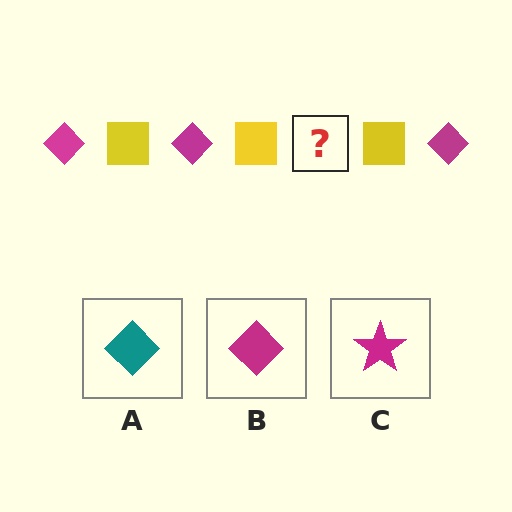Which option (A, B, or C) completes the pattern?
B.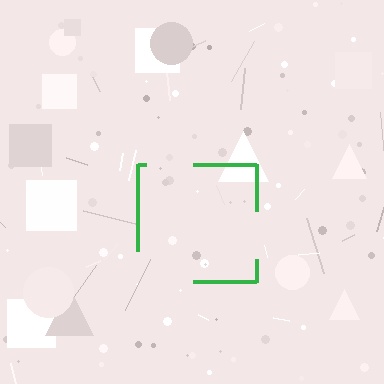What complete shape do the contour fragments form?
The contour fragments form a square.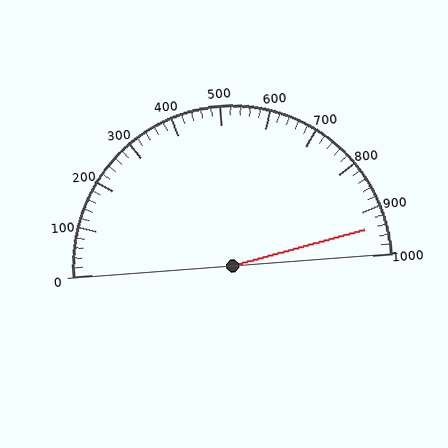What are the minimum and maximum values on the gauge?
The gauge ranges from 0 to 1000.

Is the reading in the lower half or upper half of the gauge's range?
The reading is in the upper half of the range (0 to 1000).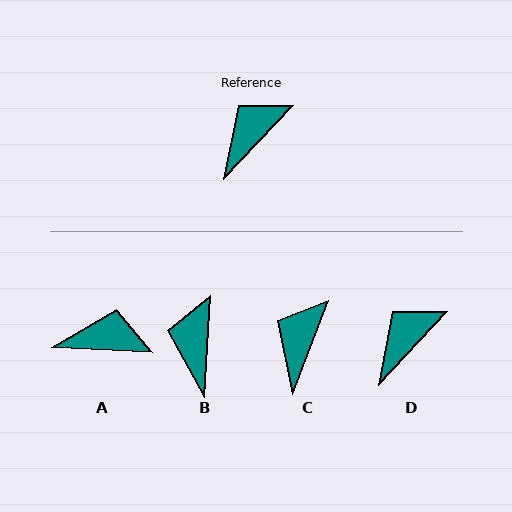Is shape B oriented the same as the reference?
No, it is off by about 40 degrees.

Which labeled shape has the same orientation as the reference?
D.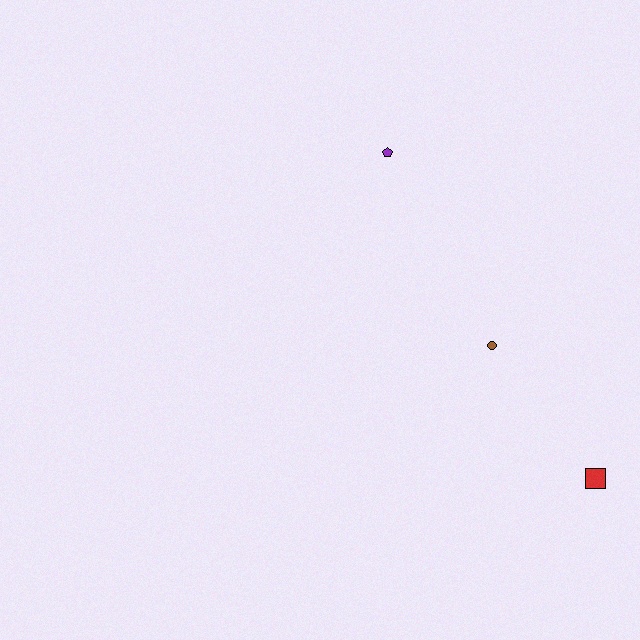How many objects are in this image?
There are 3 objects.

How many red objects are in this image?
There is 1 red object.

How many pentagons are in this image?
There is 1 pentagon.